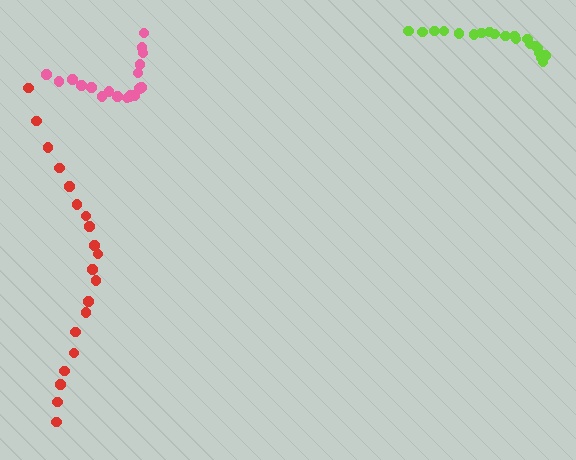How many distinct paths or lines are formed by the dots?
There are 3 distinct paths.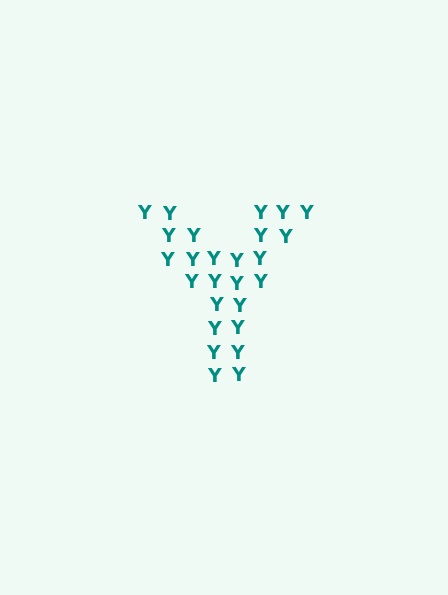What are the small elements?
The small elements are letter Y's.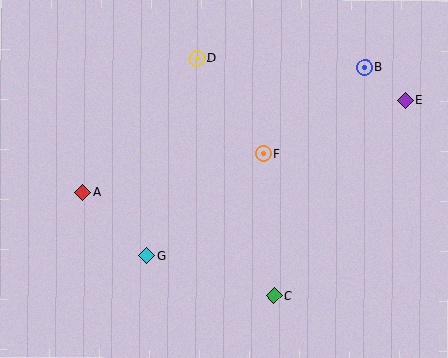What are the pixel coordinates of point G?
Point G is at (146, 255).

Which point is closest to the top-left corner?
Point D is closest to the top-left corner.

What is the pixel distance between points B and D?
The distance between B and D is 168 pixels.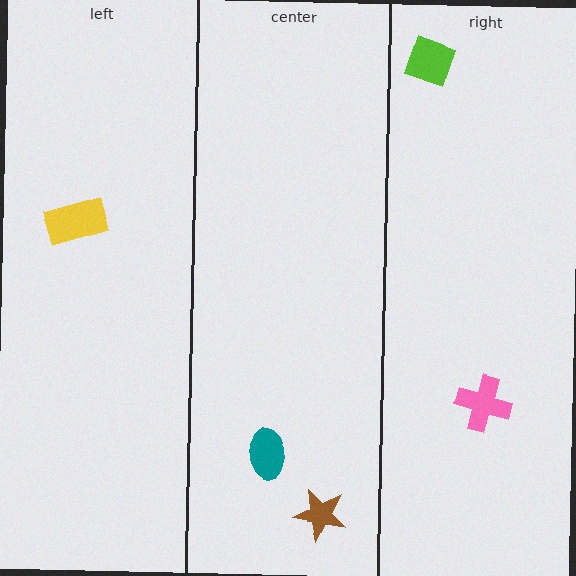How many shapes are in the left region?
1.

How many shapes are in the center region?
2.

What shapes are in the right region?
The pink cross, the lime diamond.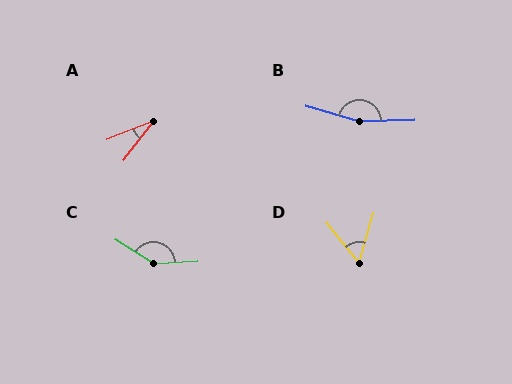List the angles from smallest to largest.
A (30°), D (55°), C (144°), B (162°).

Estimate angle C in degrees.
Approximately 144 degrees.